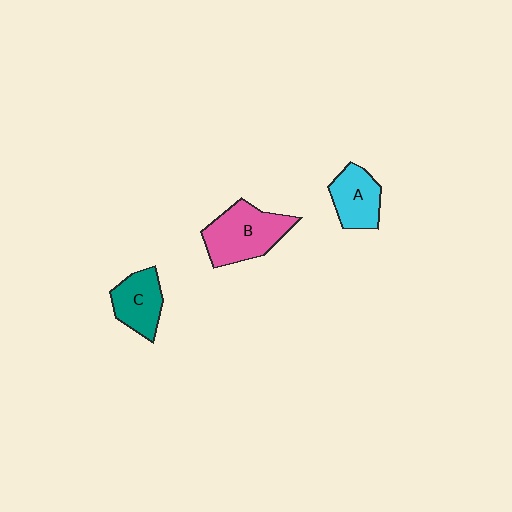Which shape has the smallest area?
Shape A (cyan).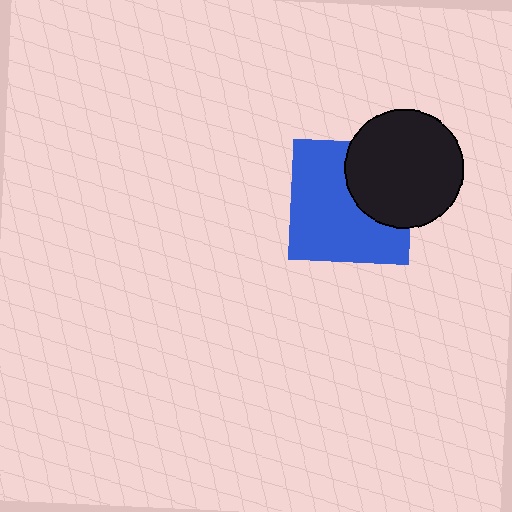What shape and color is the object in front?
The object in front is a black circle.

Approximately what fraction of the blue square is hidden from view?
Roughly 35% of the blue square is hidden behind the black circle.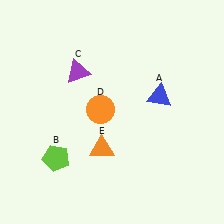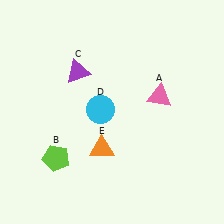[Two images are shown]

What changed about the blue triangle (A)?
In Image 1, A is blue. In Image 2, it changed to pink.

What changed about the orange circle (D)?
In Image 1, D is orange. In Image 2, it changed to cyan.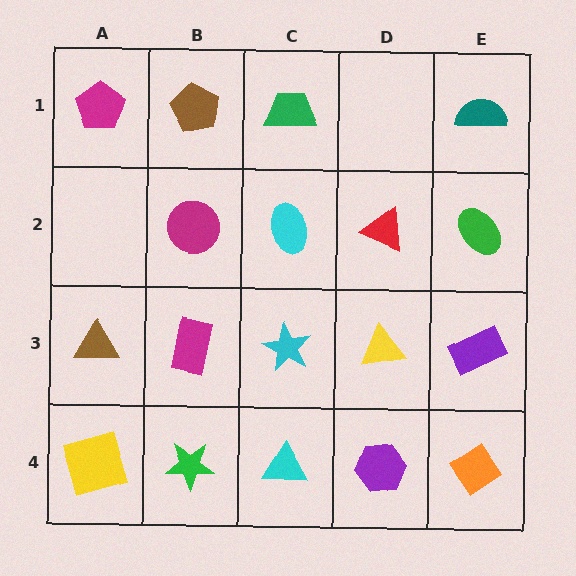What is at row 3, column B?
A magenta rectangle.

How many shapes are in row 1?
4 shapes.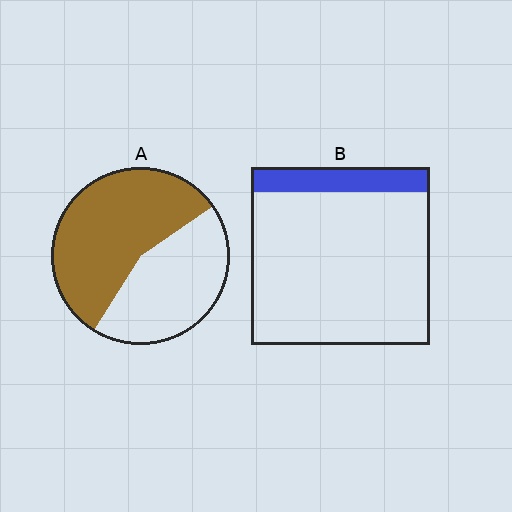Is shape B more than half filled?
No.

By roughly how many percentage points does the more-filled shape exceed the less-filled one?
By roughly 45 percentage points (A over B).